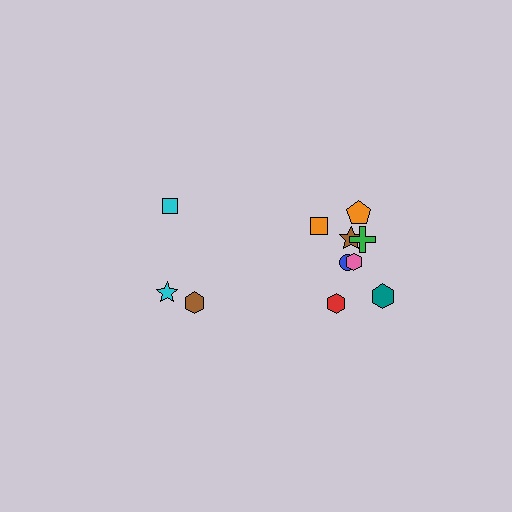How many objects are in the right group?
There are 8 objects.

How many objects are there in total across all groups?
There are 11 objects.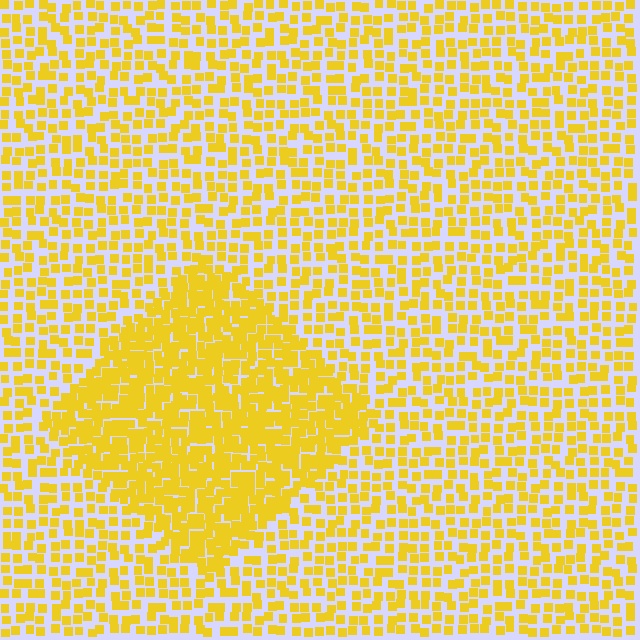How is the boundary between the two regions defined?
The boundary is defined by a change in element density (approximately 2.0x ratio). All elements are the same color, size, and shape.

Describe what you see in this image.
The image contains small yellow elements arranged at two different densities. A diamond-shaped region is visible where the elements are more densely packed than the surrounding area.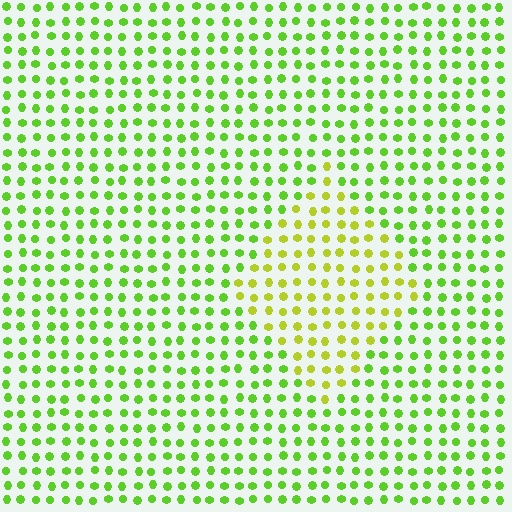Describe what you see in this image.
The image is filled with small lime elements in a uniform arrangement. A diamond-shaped region is visible where the elements are tinted to a slightly different hue, forming a subtle color boundary.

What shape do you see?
I see a diamond.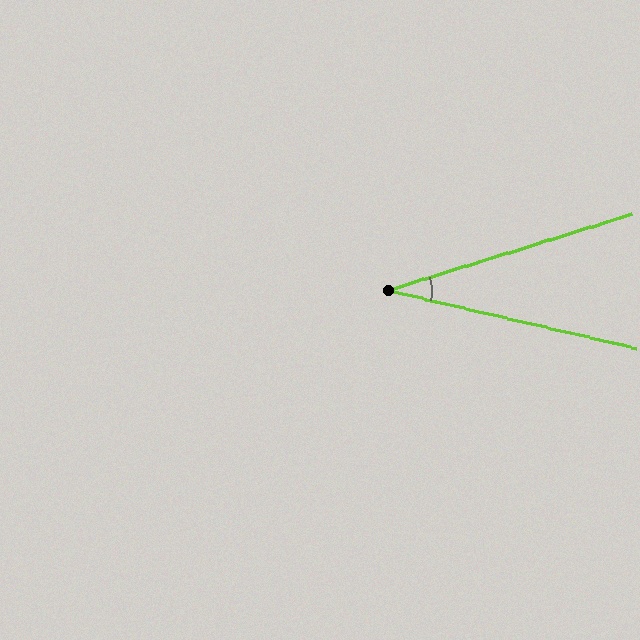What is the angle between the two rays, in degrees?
Approximately 30 degrees.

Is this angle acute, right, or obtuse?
It is acute.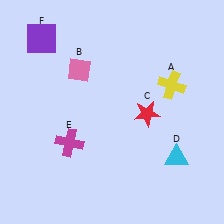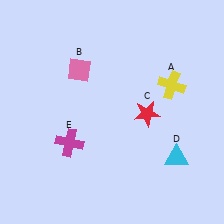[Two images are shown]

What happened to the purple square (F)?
The purple square (F) was removed in Image 2. It was in the top-left area of Image 1.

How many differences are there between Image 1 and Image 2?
There is 1 difference between the two images.